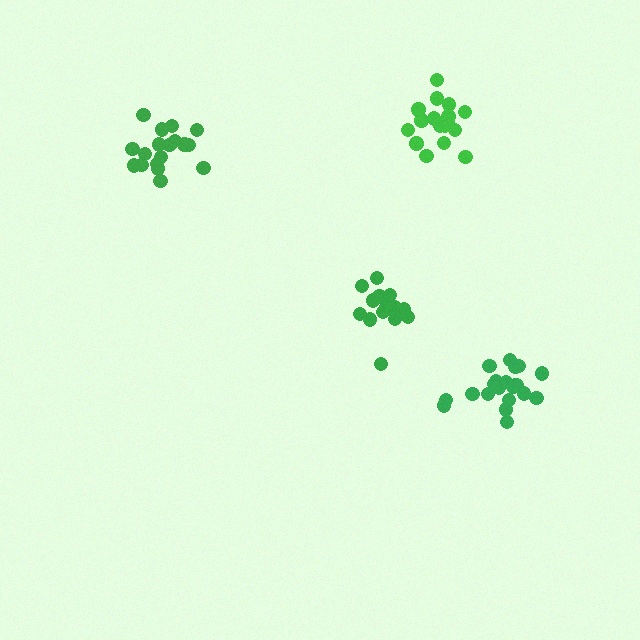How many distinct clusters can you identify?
There are 4 distinct clusters.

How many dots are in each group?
Group 1: 18 dots, Group 2: 19 dots, Group 3: 18 dots, Group 4: 21 dots (76 total).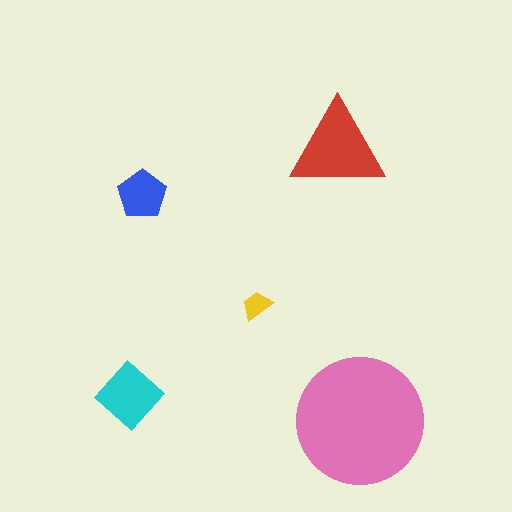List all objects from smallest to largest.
The yellow trapezoid, the blue pentagon, the cyan diamond, the red triangle, the pink circle.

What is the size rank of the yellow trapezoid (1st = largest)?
5th.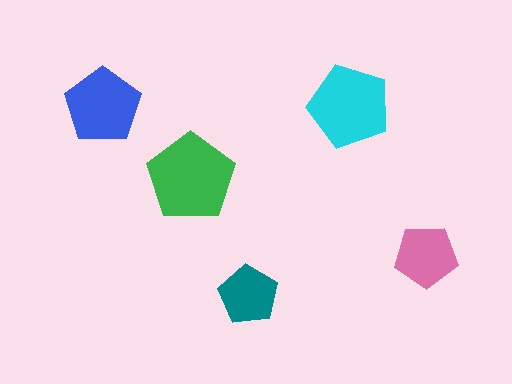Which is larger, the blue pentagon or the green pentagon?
The green one.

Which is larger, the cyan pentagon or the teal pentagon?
The cyan one.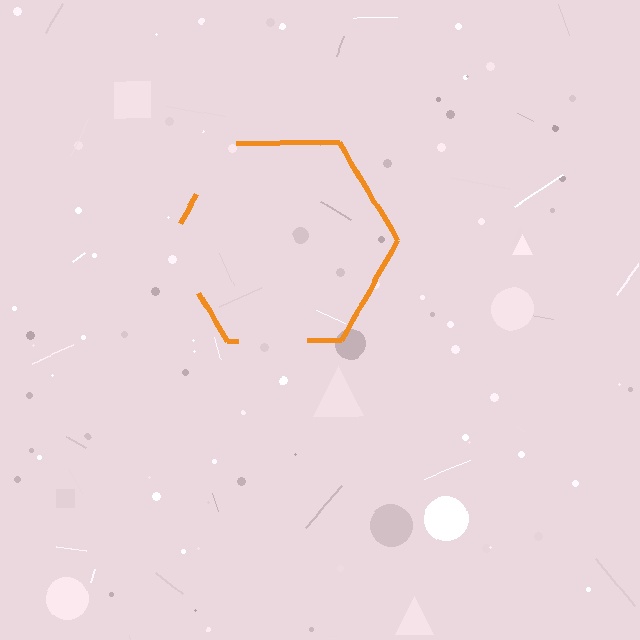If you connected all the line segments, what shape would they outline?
They would outline a hexagon.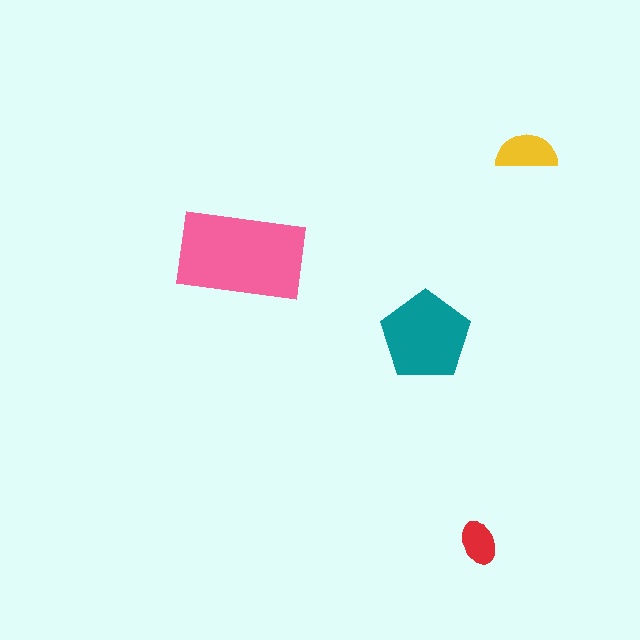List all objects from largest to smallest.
The pink rectangle, the teal pentagon, the yellow semicircle, the red ellipse.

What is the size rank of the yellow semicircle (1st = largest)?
3rd.